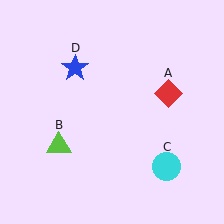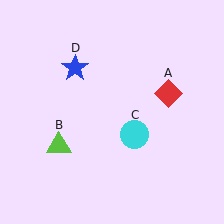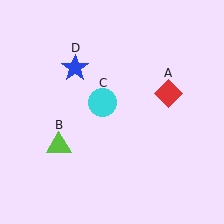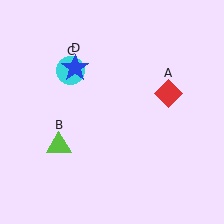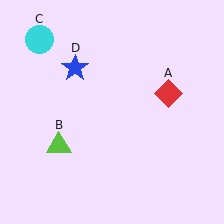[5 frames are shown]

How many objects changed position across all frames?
1 object changed position: cyan circle (object C).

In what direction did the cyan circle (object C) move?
The cyan circle (object C) moved up and to the left.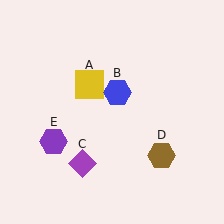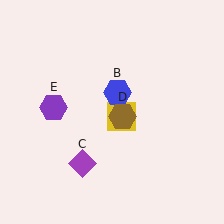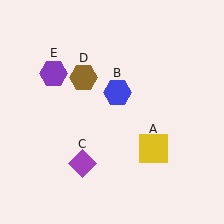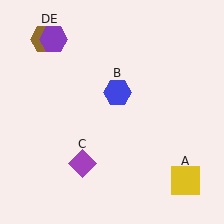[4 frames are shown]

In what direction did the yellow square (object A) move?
The yellow square (object A) moved down and to the right.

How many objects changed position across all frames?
3 objects changed position: yellow square (object A), brown hexagon (object D), purple hexagon (object E).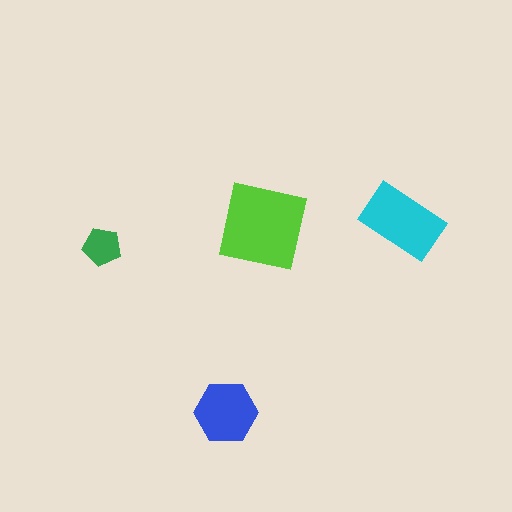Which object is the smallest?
The green pentagon.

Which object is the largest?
The lime square.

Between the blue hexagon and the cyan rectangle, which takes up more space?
The cyan rectangle.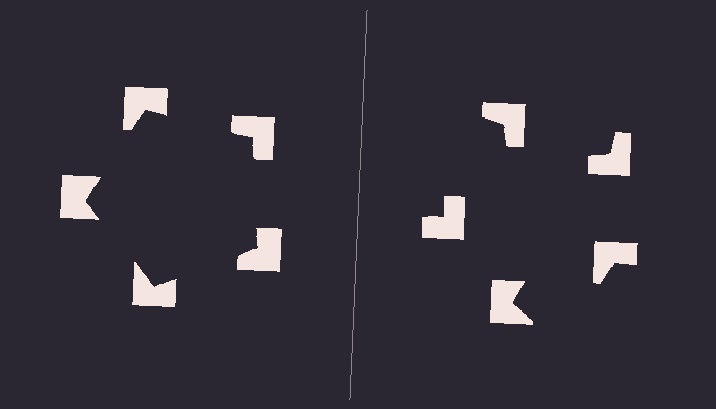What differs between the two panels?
The notched squares are positioned identically on both sides; only the wedge orientations differ. On the left they align to a pentagon; on the right they are misaligned.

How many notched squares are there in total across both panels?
10 — 5 on each side.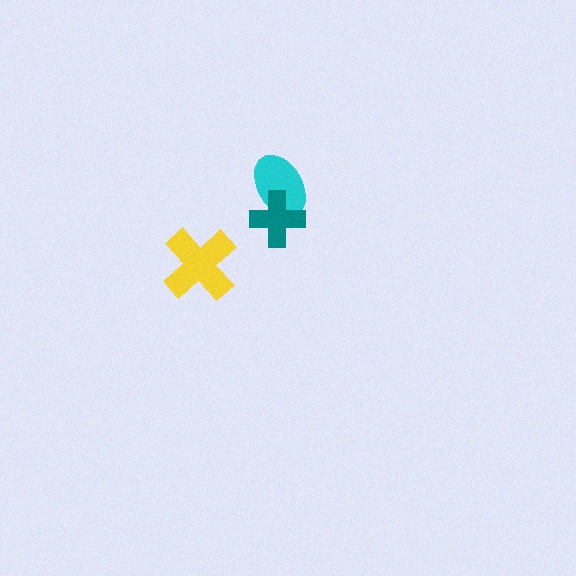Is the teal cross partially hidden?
No, no other shape covers it.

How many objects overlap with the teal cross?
1 object overlaps with the teal cross.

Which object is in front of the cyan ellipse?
The teal cross is in front of the cyan ellipse.